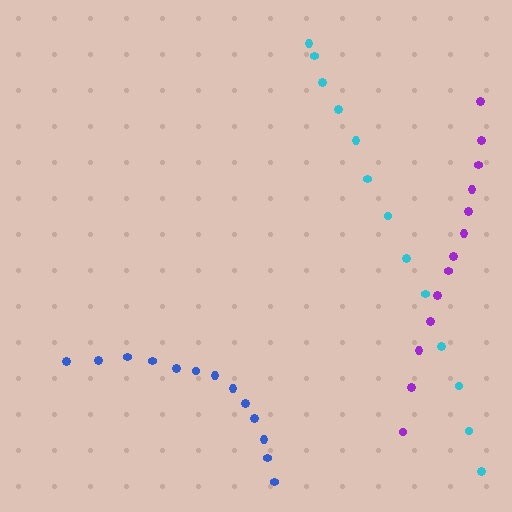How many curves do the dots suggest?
There are 3 distinct paths.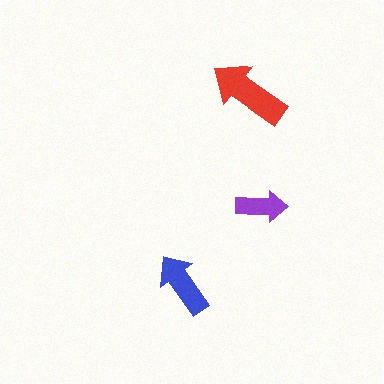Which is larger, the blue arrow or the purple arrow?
The blue one.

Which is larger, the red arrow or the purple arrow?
The red one.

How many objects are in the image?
There are 3 objects in the image.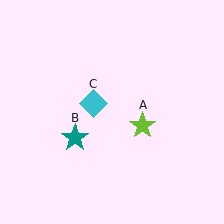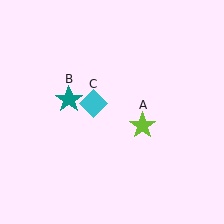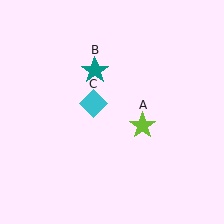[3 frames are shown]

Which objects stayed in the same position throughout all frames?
Lime star (object A) and cyan diamond (object C) remained stationary.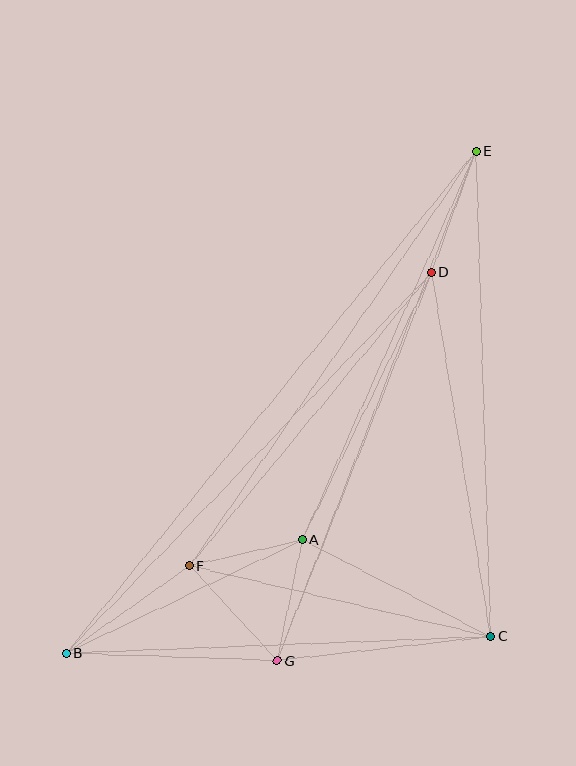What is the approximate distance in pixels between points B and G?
The distance between B and G is approximately 212 pixels.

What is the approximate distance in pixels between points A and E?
The distance between A and E is approximately 426 pixels.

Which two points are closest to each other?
Points A and F are closest to each other.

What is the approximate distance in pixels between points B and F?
The distance between B and F is approximately 151 pixels.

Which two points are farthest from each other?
Points B and E are farthest from each other.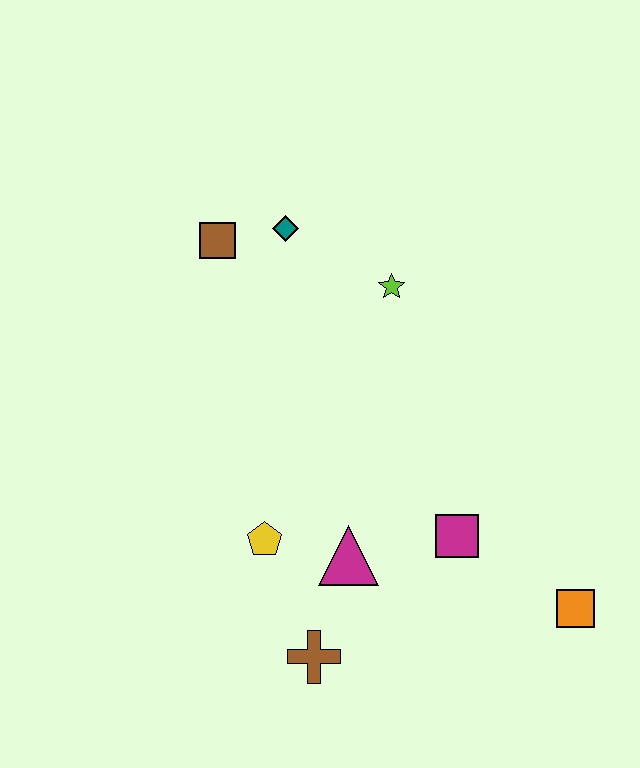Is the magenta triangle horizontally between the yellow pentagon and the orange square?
Yes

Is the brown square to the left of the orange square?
Yes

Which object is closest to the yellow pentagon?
The magenta triangle is closest to the yellow pentagon.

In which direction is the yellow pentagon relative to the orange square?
The yellow pentagon is to the left of the orange square.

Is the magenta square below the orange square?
No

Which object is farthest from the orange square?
The brown square is farthest from the orange square.